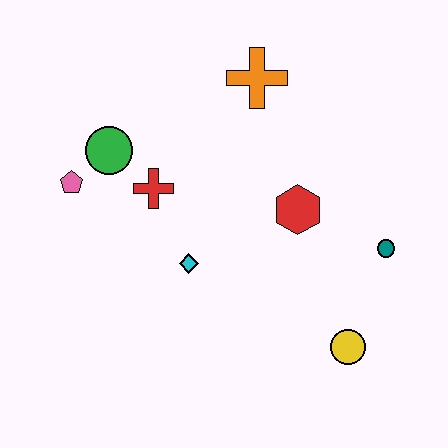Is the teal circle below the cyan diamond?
No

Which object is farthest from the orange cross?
The yellow circle is farthest from the orange cross.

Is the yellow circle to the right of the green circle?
Yes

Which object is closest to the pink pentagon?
The green circle is closest to the pink pentagon.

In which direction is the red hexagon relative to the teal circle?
The red hexagon is to the left of the teal circle.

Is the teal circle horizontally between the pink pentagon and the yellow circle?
No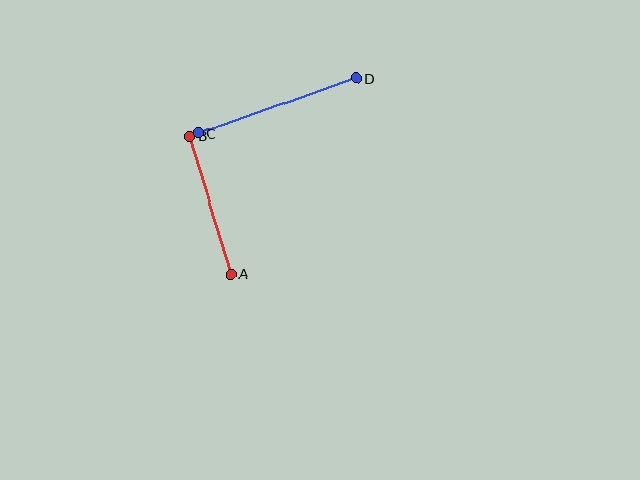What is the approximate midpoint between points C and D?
The midpoint is at approximately (278, 106) pixels.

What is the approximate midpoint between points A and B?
The midpoint is at approximately (211, 205) pixels.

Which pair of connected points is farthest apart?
Points C and D are farthest apart.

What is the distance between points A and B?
The distance is approximately 143 pixels.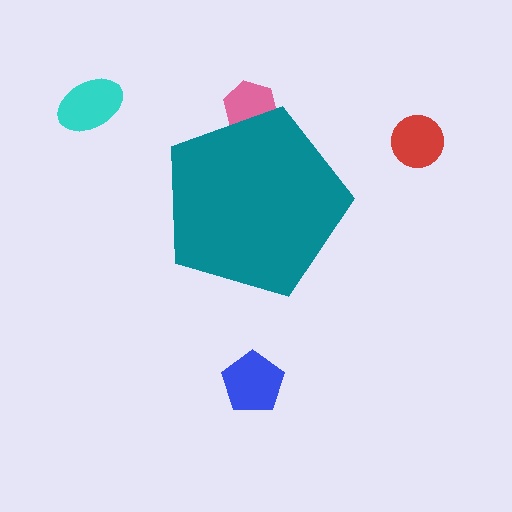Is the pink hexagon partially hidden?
Yes, the pink hexagon is partially hidden behind the teal pentagon.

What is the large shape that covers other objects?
A teal pentagon.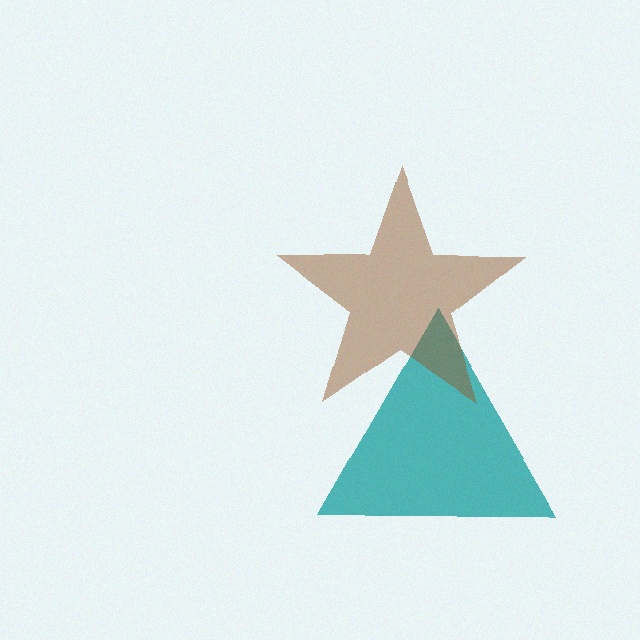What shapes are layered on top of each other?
The layered shapes are: a teal triangle, a brown star.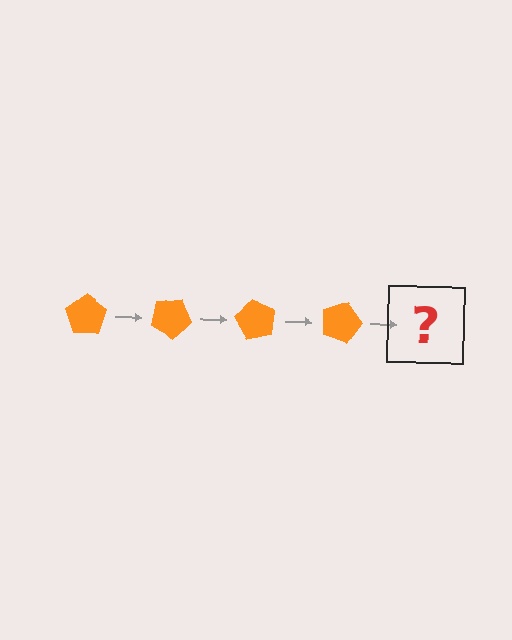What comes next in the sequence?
The next element should be an orange pentagon rotated 120 degrees.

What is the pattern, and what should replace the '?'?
The pattern is that the pentagon rotates 30 degrees each step. The '?' should be an orange pentagon rotated 120 degrees.